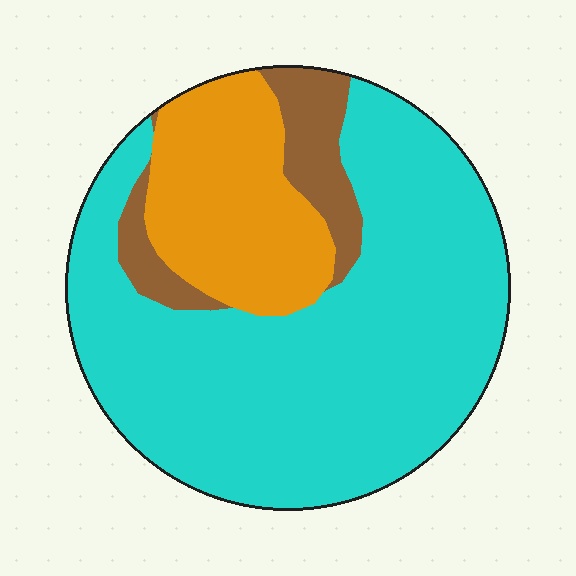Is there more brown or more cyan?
Cyan.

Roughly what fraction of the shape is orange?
Orange takes up about one fifth (1/5) of the shape.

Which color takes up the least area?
Brown, at roughly 10%.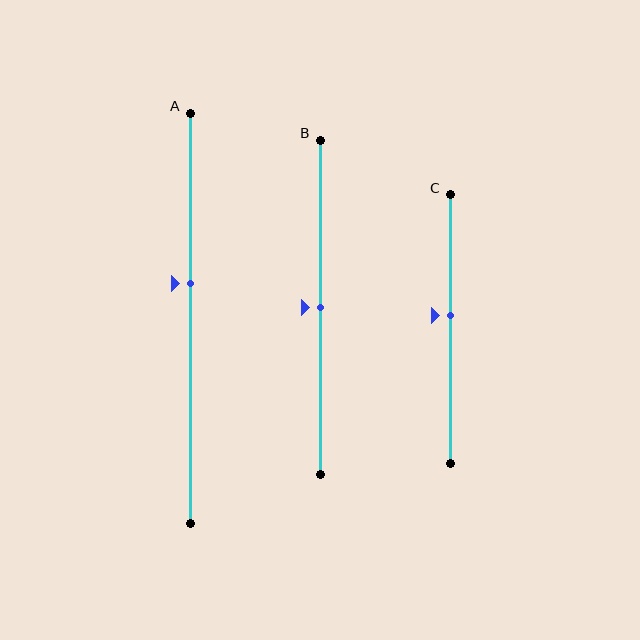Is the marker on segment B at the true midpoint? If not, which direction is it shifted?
Yes, the marker on segment B is at the true midpoint.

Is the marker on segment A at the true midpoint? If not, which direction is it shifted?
No, the marker on segment A is shifted upward by about 8% of the segment length.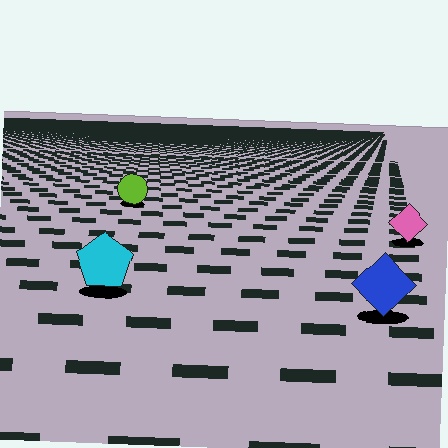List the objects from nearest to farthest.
From nearest to farthest: the blue diamond, the cyan pentagon, the pink diamond, the lime circle.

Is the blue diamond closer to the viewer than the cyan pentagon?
Yes. The blue diamond is closer — you can tell from the texture gradient: the ground texture is coarser near it.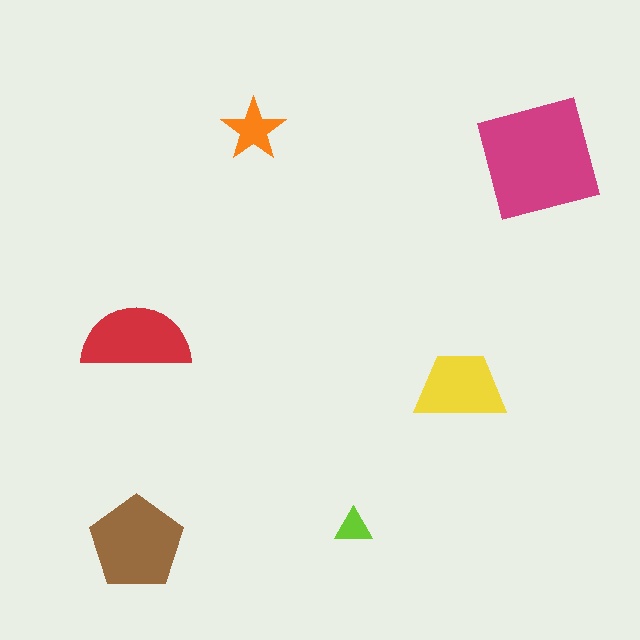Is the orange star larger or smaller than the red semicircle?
Smaller.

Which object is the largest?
The magenta square.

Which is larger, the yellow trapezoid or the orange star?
The yellow trapezoid.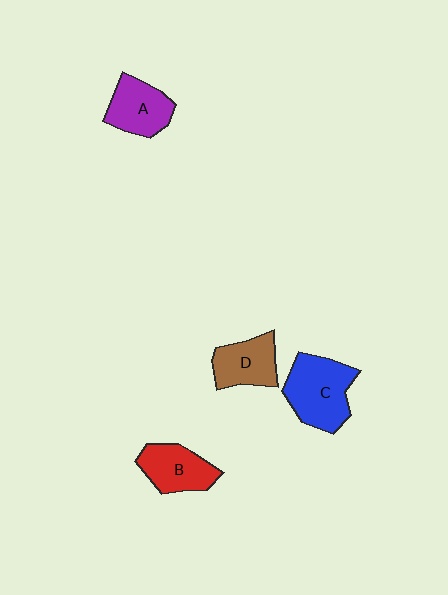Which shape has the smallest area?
Shape D (brown).